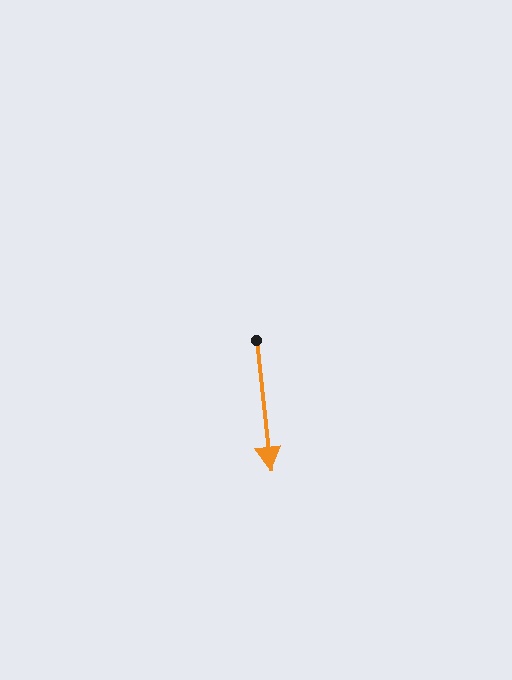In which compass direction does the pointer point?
South.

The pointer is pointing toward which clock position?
Roughly 6 o'clock.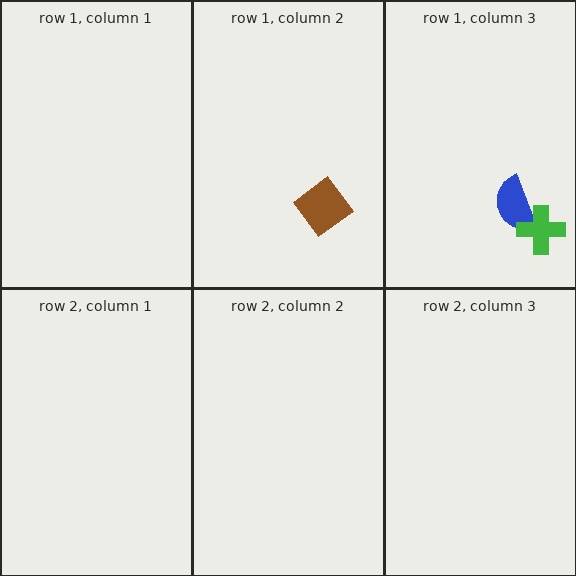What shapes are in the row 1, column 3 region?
The blue semicircle, the green cross.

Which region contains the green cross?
The row 1, column 3 region.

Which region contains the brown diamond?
The row 1, column 2 region.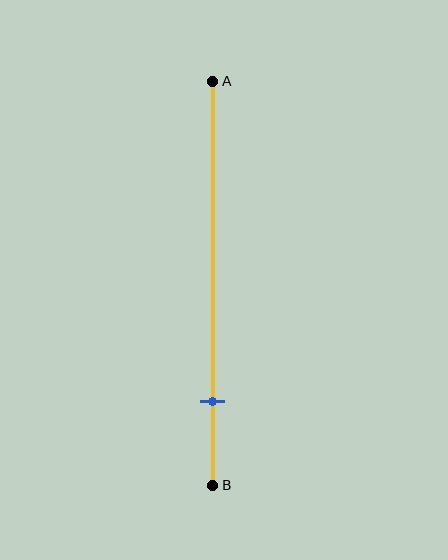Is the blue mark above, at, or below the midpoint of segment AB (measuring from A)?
The blue mark is below the midpoint of segment AB.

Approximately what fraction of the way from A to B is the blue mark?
The blue mark is approximately 80% of the way from A to B.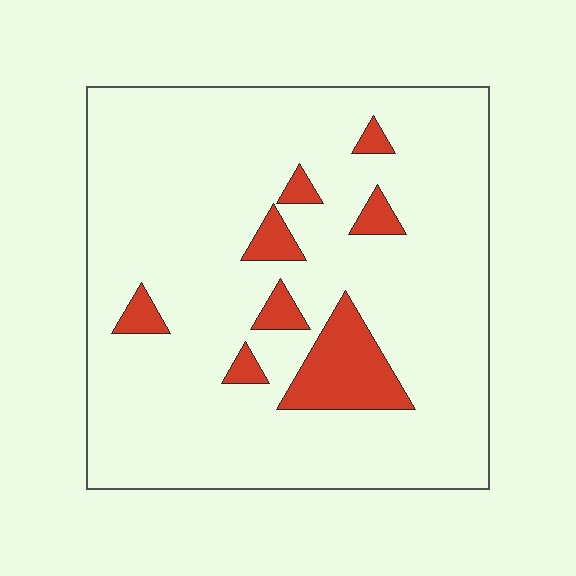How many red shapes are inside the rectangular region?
8.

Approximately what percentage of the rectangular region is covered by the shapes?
Approximately 10%.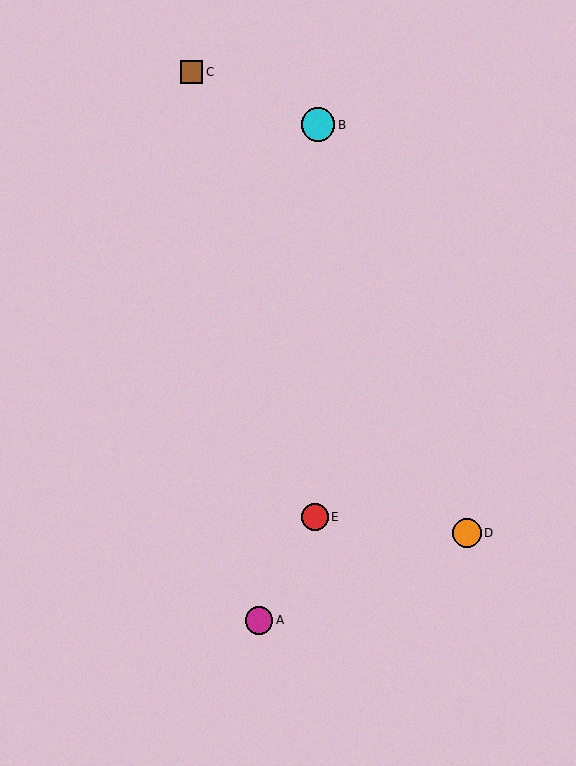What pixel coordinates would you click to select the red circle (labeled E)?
Click at (315, 517) to select the red circle E.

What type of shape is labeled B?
Shape B is a cyan circle.